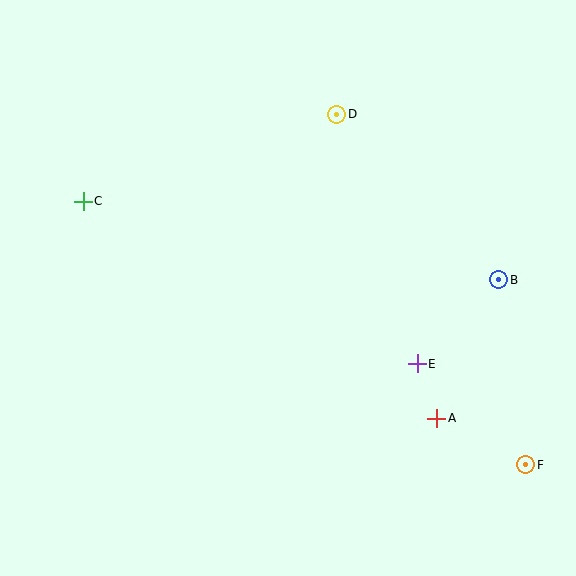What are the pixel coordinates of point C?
Point C is at (83, 201).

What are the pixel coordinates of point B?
Point B is at (499, 280).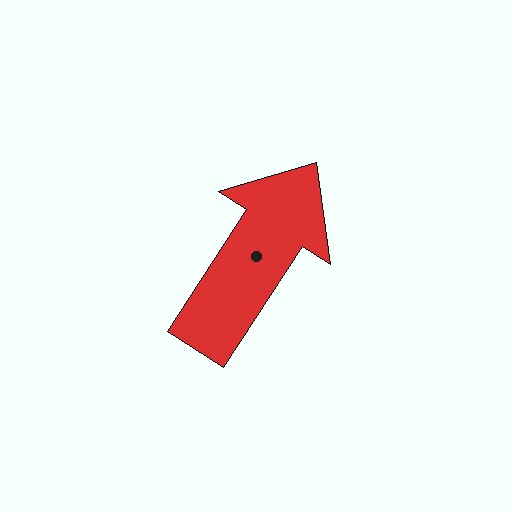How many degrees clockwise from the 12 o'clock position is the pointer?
Approximately 33 degrees.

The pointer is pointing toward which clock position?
Roughly 1 o'clock.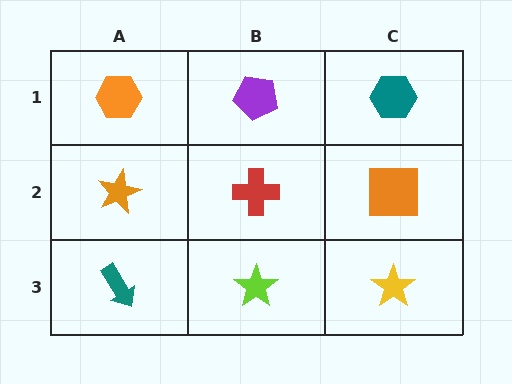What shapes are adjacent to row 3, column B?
A red cross (row 2, column B), a teal arrow (row 3, column A), a yellow star (row 3, column C).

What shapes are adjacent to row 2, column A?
An orange hexagon (row 1, column A), a teal arrow (row 3, column A), a red cross (row 2, column B).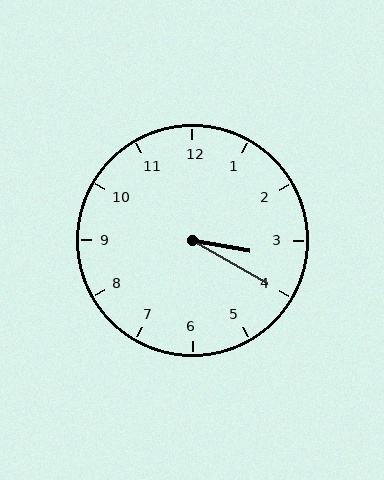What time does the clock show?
3:20.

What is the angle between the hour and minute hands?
Approximately 20 degrees.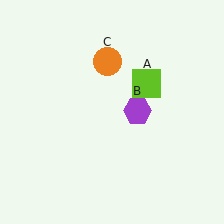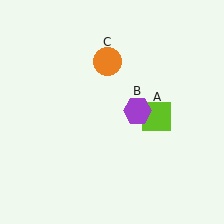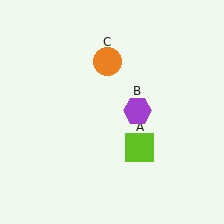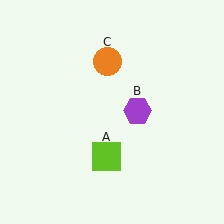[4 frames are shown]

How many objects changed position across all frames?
1 object changed position: lime square (object A).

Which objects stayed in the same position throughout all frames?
Purple hexagon (object B) and orange circle (object C) remained stationary.